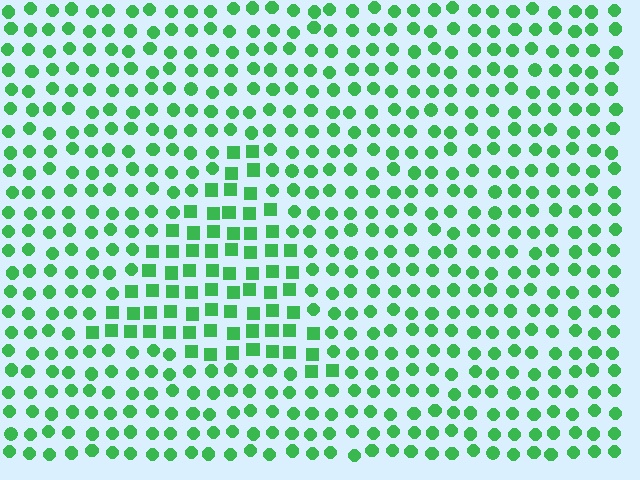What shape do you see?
I see a triangle.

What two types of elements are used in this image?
The image uses squares inside the triangle region and circles outside it.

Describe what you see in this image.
The image is filled with small green elements arranged in a uniform grid. A triangle-shaped region contains squares, while the surrounding area contains circles. The boundary is defined purely by the change in element shape.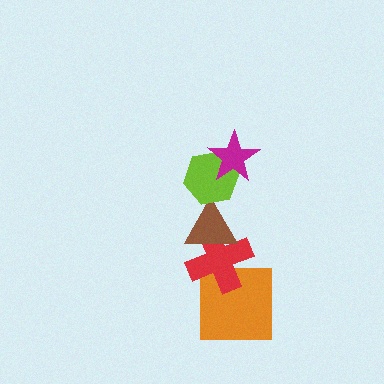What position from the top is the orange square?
The orange square is 5th from the top.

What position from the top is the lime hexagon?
The lime hexagon is 2nd from the top.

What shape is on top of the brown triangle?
The lime hexagon is on top of the brown triangle.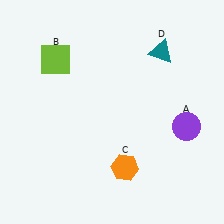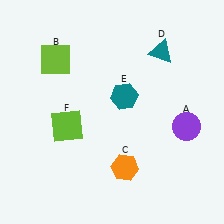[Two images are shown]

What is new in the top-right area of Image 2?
A teal hexagon (E) was added in the top-right area of Image 2.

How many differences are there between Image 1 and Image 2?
There are 2 differences between the two images.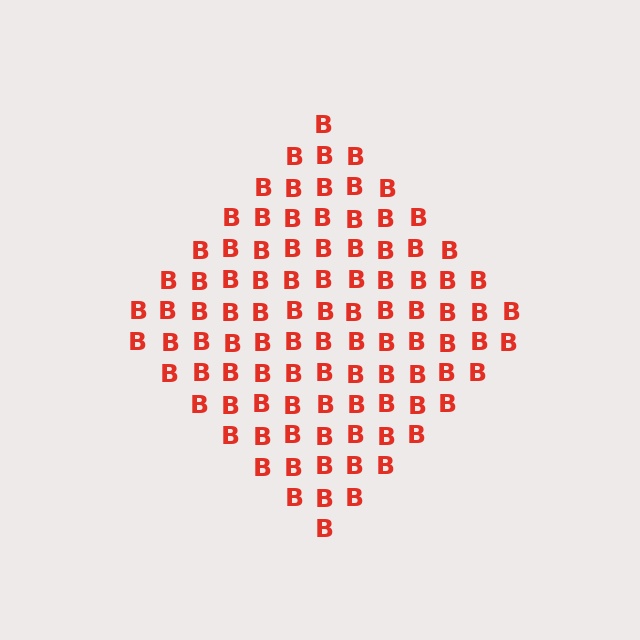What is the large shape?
The large shape is a diamond.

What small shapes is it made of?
It is made of small letter B's.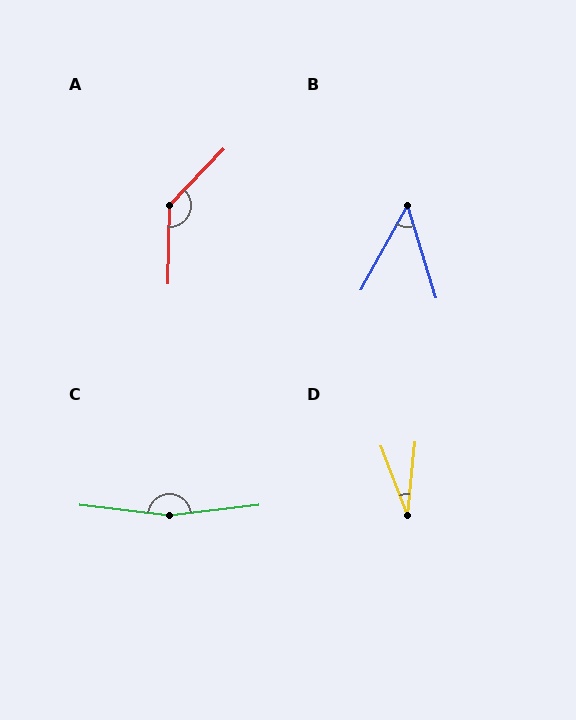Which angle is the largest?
C, at approximately 167 degrees.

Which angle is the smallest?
D, at approximately 27 degrees.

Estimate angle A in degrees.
Approximately 137 degrees.